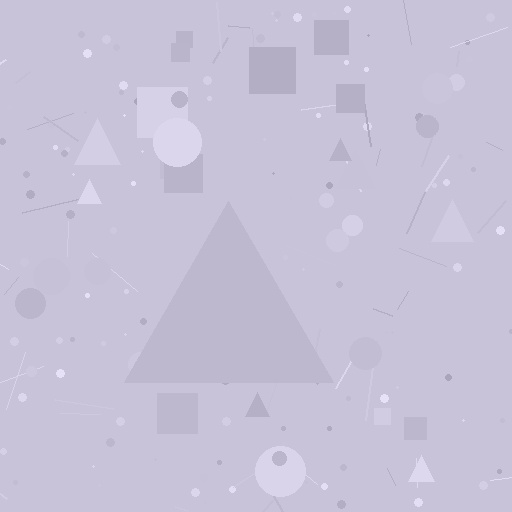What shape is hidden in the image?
A triangle is hidden in the image.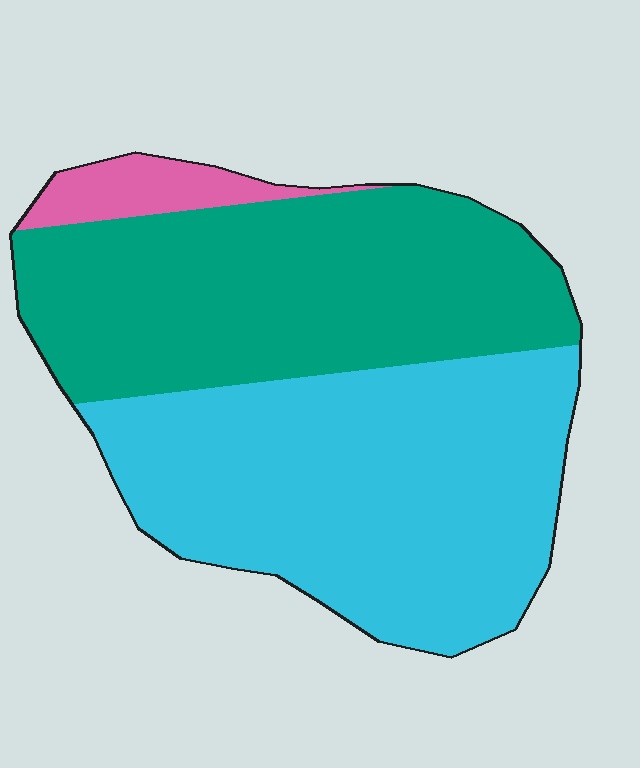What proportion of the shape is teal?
Teal covers 44% of the shape.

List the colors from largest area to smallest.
From largest to smallest: cyan, teal, pink.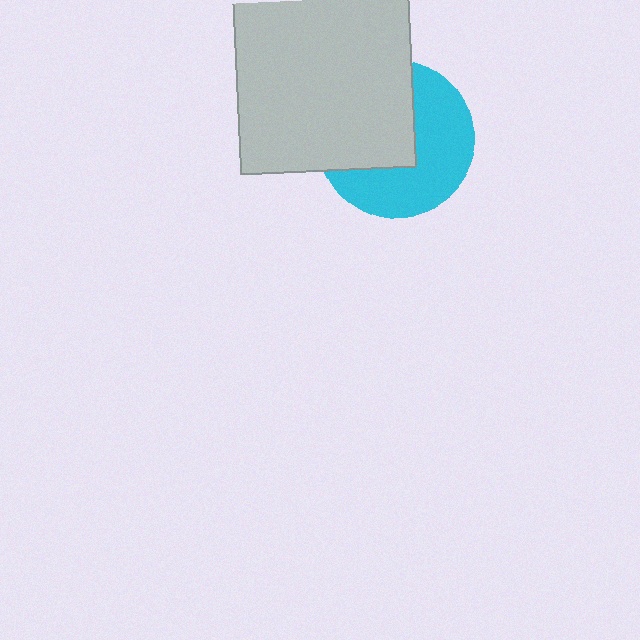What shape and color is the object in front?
The object in front is a light gray square.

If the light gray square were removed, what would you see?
You would see the complete cyan circle.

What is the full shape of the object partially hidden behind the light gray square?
The partially hidden object is a cyan circle.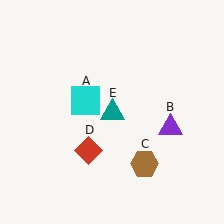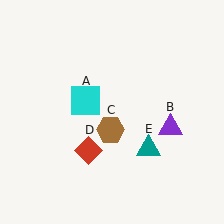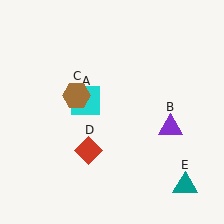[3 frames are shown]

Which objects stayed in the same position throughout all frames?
Cyan square (object A) and purple triangle (object B) and red diamond (object D) remained stationary.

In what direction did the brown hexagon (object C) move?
The brown hexagon (object C) moved up and to the left.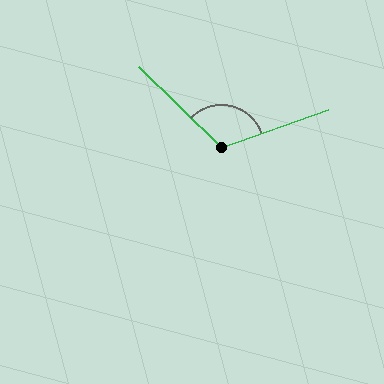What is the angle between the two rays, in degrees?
Approximately 116 degrees.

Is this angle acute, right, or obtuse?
It is obtuse.